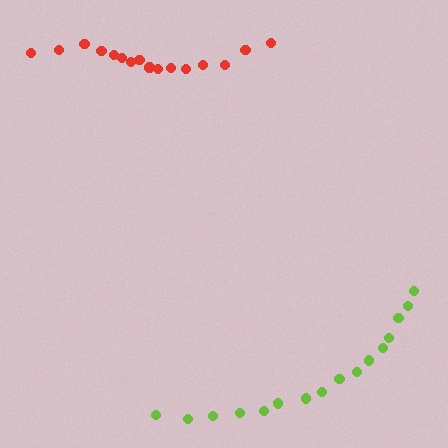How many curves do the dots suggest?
There are 2 distinct paths.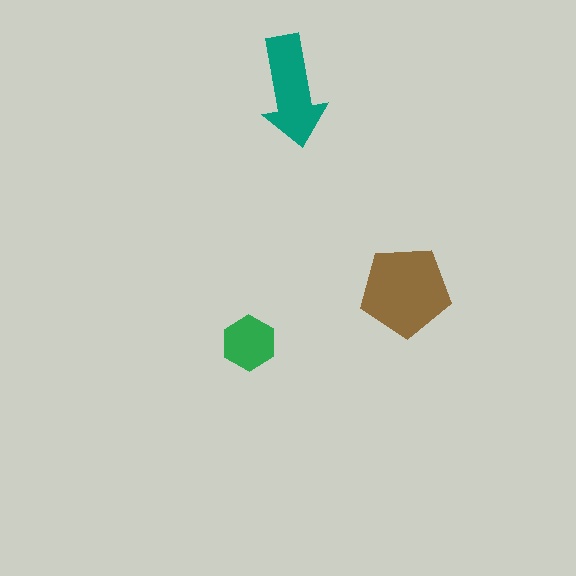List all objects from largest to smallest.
The brown pentagon, the teal arrow, the green hexagon.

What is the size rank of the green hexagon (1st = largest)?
3rd.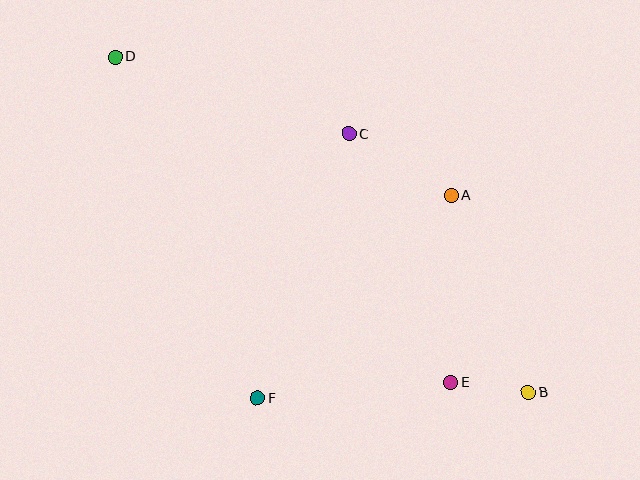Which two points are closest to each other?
Points B and E are closest to each other.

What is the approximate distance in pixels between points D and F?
The distance between D and F is approximately 370 pixels.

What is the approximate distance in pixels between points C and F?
The distance between C and F is approximately 279 pixels.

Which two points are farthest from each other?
Points B and D are farthest from each other.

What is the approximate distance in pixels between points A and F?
The distance between A and F is approximately 281 pixels.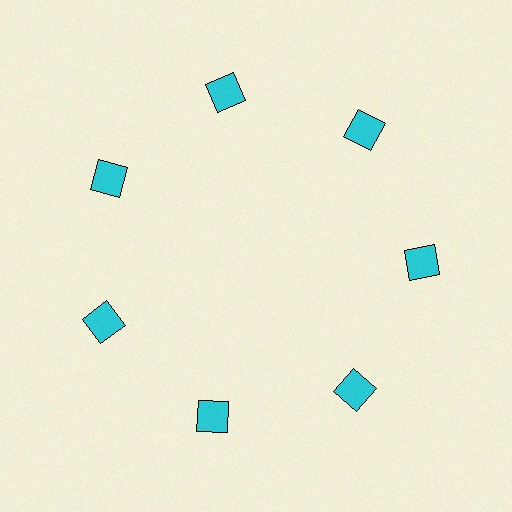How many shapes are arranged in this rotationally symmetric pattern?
There are 7 shapes, arranged in 7 groups of 1.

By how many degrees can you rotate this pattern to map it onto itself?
The pattern maps onto itself every 51 degrees of rotation.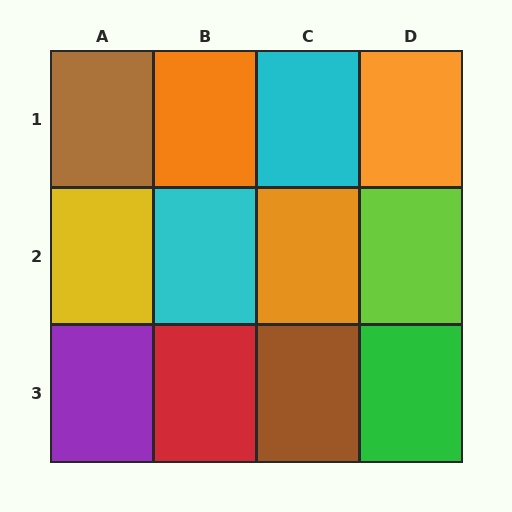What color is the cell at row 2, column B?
Cyan.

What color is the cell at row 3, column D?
Green.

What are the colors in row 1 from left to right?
Brown, orange, cyan, orange.